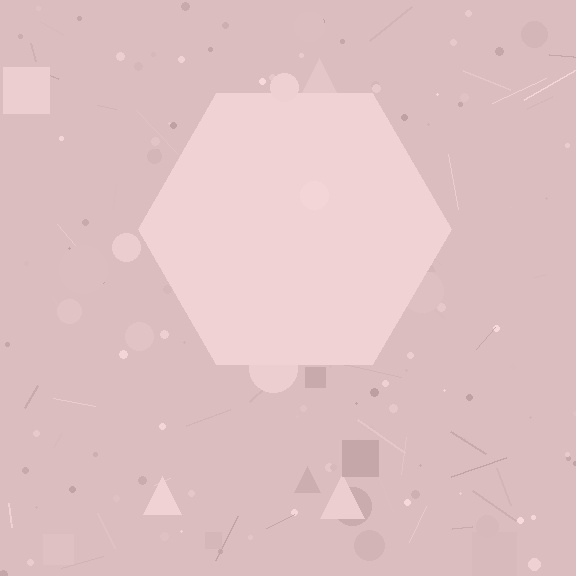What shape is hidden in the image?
A hexagon is hidden in the image.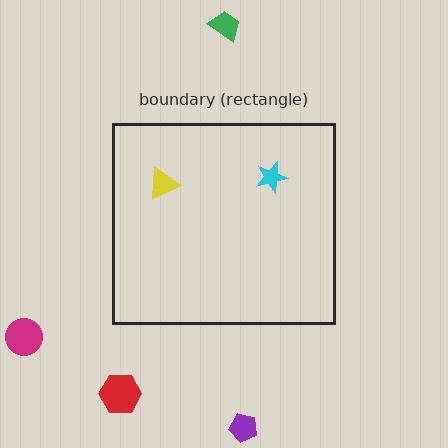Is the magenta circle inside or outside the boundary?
Outside.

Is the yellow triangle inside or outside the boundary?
Inside.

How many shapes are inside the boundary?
2 inside, 4 outside.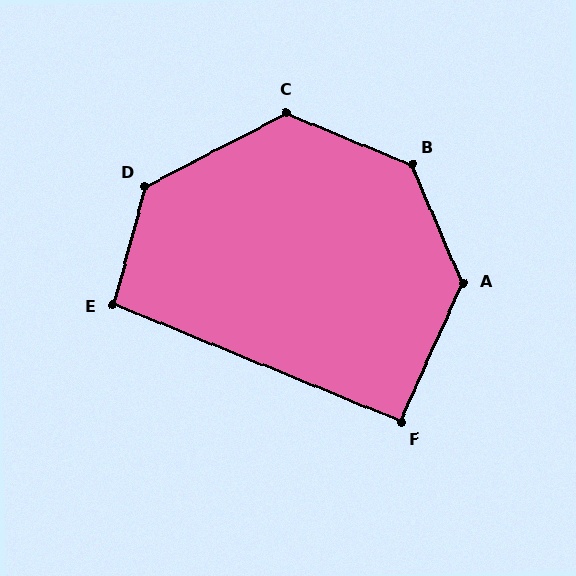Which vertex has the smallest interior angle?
F, at approximately 92 degrees.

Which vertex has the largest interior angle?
B, at approximately 135 degrees.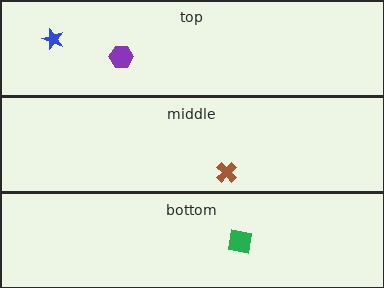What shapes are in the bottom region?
The green square.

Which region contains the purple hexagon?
The top region.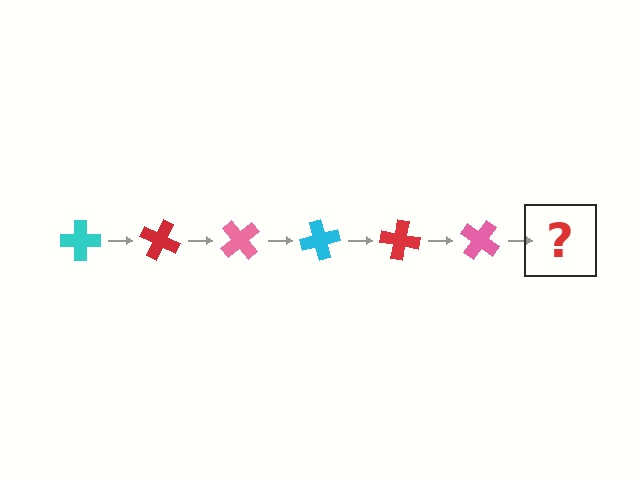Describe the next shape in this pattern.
It should be a cyan cross, rotated 150 degrees from the start.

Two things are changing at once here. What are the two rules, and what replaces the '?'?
The two rules are that it rotates 25 degrees each step and the color cycles through cyan, red, and pink. The '?' should be a cyan cross, rotated 150 degrees from the start.